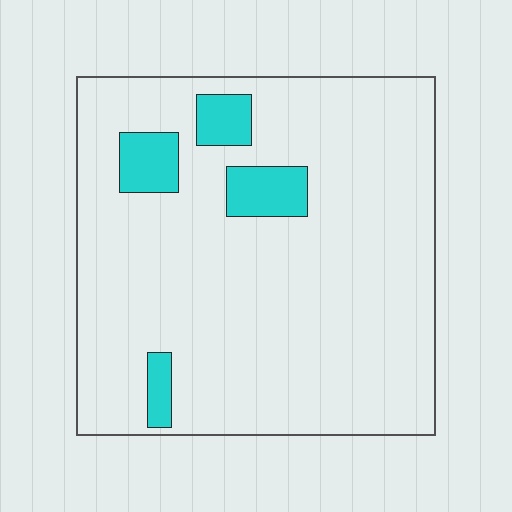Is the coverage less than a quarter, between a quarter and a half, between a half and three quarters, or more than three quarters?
Less than a quarter.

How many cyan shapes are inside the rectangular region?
4.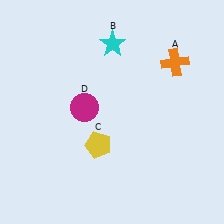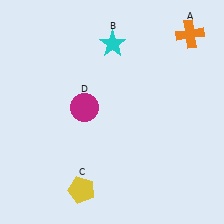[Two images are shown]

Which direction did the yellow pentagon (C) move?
The yellow pentagon (C) moved down.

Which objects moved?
The objects that moved are: the orange cross (A), the yellow pentagon (C).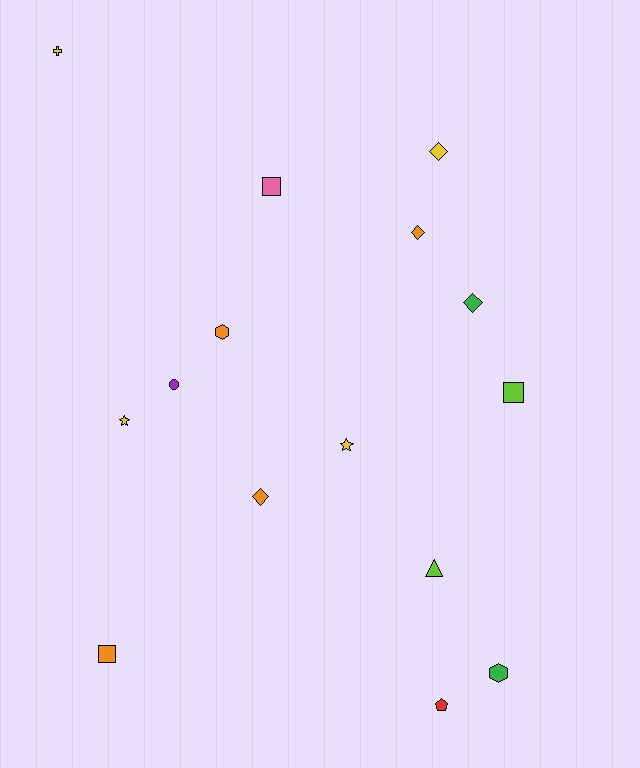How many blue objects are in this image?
There are no blue objects.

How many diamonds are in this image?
There are 4 diamonds.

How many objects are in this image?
There are 15 objects.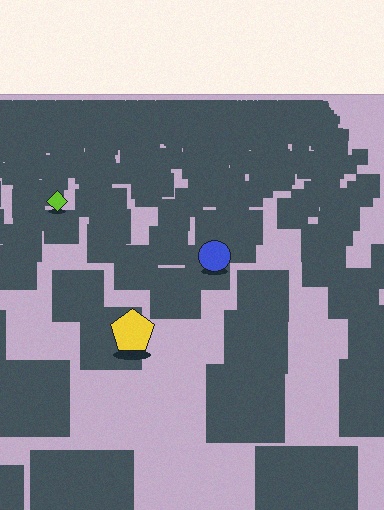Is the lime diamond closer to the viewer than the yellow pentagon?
No. The yellow pentagon is closer — you can tell from the texture gradient: the ground texture is coarser near it.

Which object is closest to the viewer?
The yellow pentagon is closest. The texture marks near it are larger and more spread out.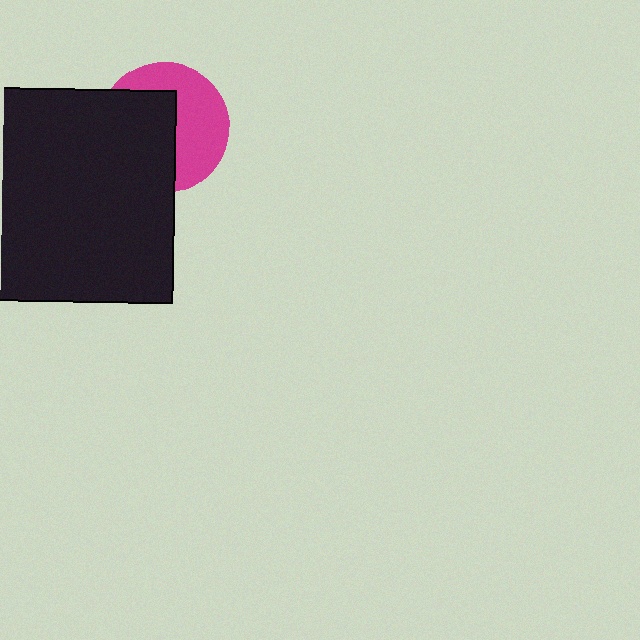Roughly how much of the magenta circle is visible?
About half of it is visible (roughly 48%).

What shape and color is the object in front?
The object in front is a black rectangle.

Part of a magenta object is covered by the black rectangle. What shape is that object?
It is a circle.